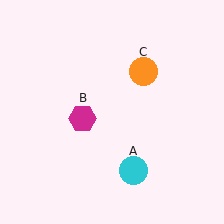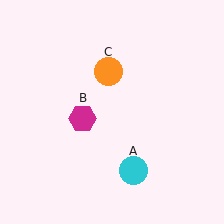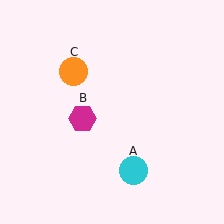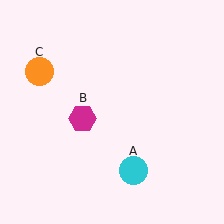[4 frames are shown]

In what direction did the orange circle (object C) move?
The orange circle (object C) moved left.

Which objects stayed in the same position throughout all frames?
Cyan circle (object A) and magenta hexagon (object B) remained stationary.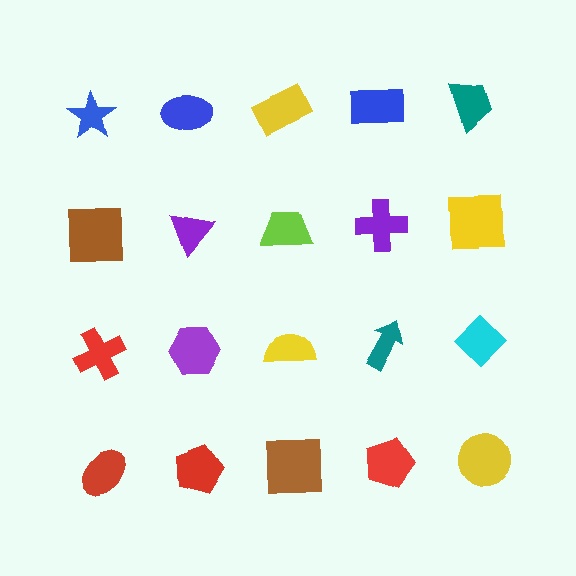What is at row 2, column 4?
A purple cross.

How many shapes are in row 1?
5 shapes.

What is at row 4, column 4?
A red pentagon.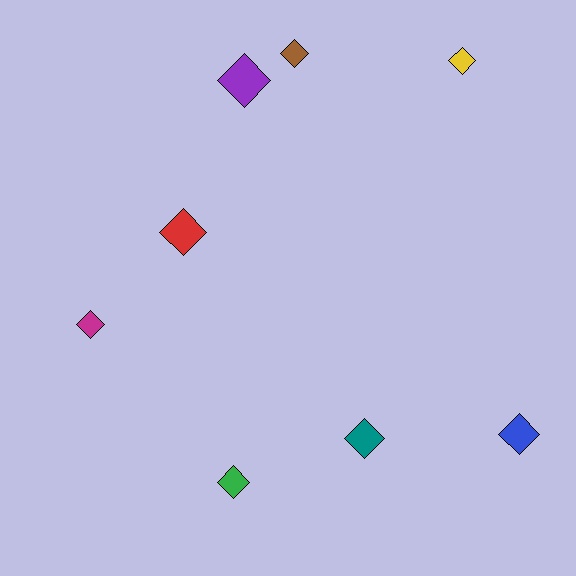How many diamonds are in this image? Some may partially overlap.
There are 8 diamonds.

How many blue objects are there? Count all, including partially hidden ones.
There is 1 blue object.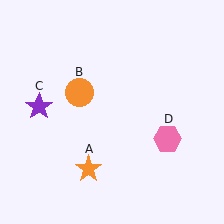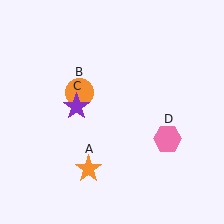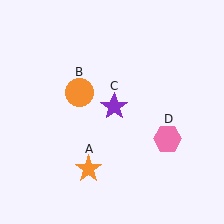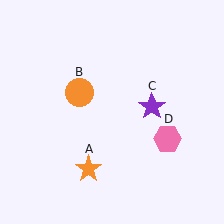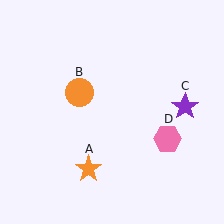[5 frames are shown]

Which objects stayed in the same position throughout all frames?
Orange star (object A) and orange circle (object B) and pink hexagon (object D) remained stationary.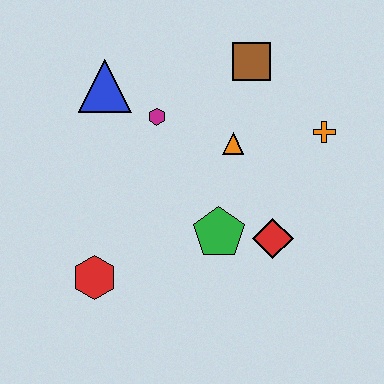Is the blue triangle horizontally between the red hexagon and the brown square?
Yes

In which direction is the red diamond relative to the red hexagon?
The red diamond is to the right of the red hexagon.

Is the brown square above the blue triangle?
Yes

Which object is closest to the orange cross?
The orange triangle is closest to the orange cross.